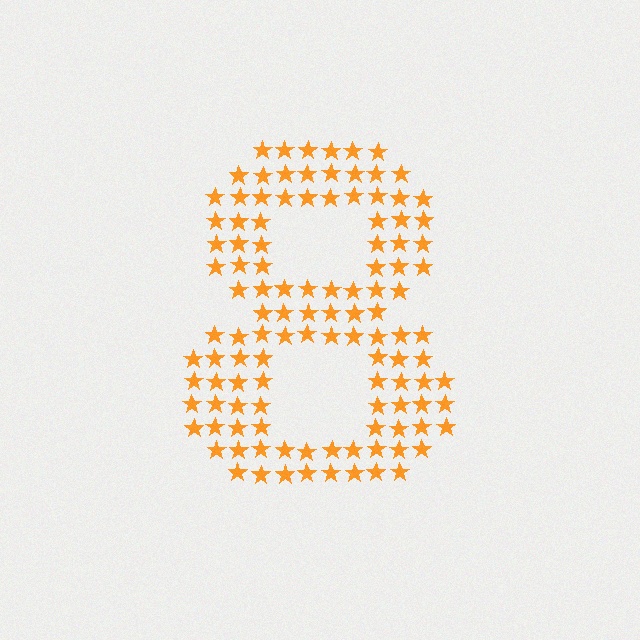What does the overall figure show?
The overall figure shows the digit 8.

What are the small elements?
The small elements are stars.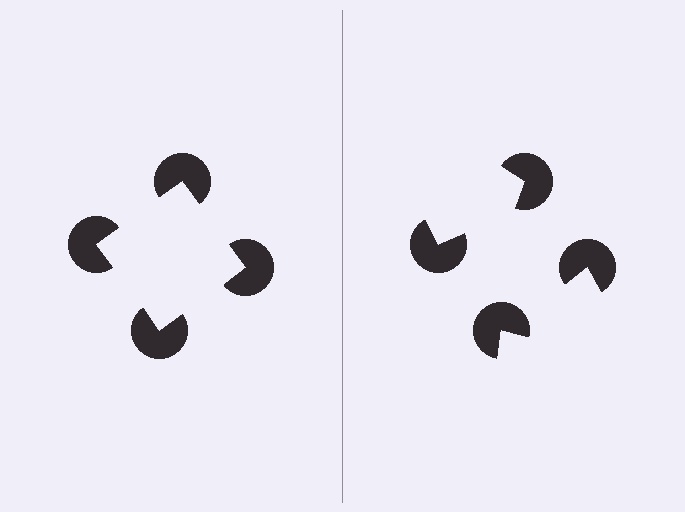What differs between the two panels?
The pac-man discs are positioned identically on both sides; only the wedge orientations differ. On the left they align to a square; on the right they are misaligned.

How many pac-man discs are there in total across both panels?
8 — 4 on each side.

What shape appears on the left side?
An illusory square.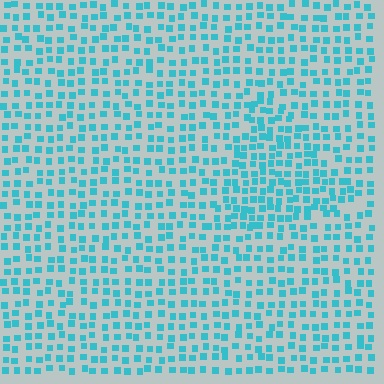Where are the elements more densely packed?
The elements are more densely packed inside the triangle boundary.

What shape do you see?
I see a triangle.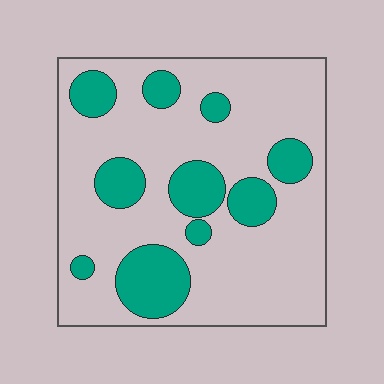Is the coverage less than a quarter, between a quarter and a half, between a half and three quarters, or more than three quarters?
Less than a quarter.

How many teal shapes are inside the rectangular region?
10.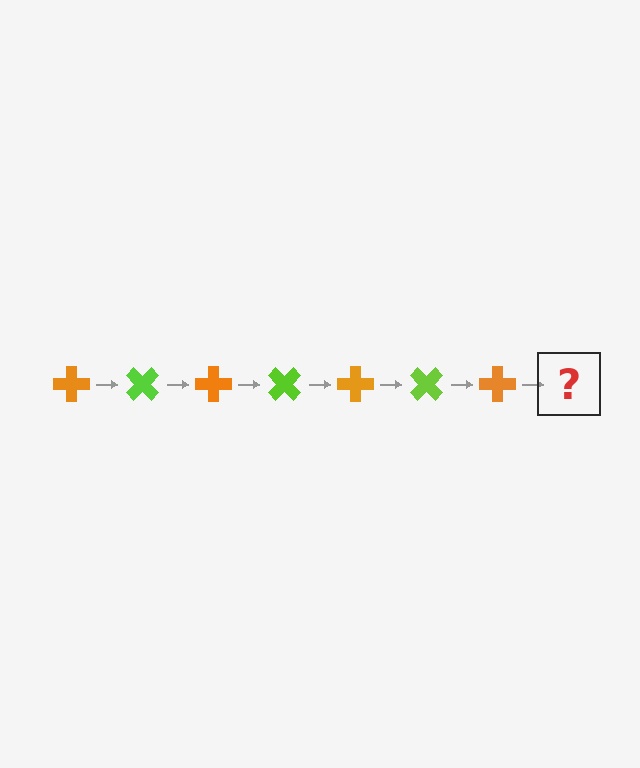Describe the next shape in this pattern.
It should be a lime cross, rotated 315 degrees from the start.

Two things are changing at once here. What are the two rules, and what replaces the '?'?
The two rules are that it rotates 45 degrees each step and the color cycles through orange and lime. The '?' should be a lime cross, rotated 315 degrees from the start.